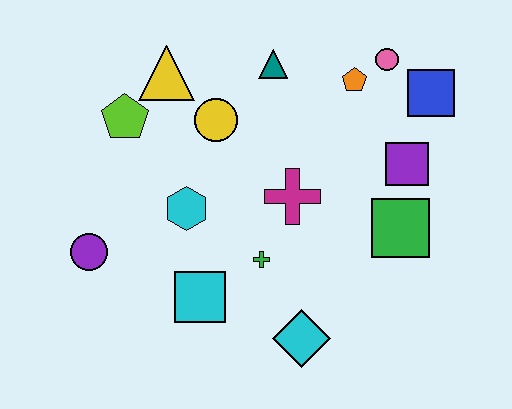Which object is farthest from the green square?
The purple circle is farthest from the green square.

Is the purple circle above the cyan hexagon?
No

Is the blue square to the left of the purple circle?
No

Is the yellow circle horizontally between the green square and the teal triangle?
No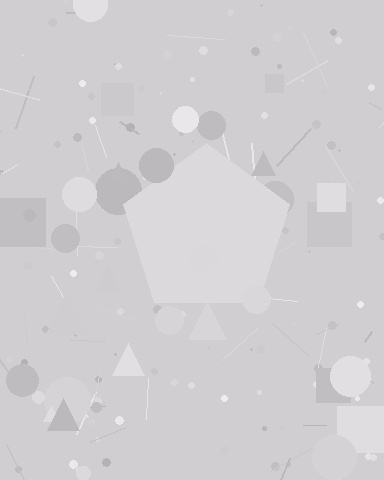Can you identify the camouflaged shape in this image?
The camouflaged shape is a pentagon.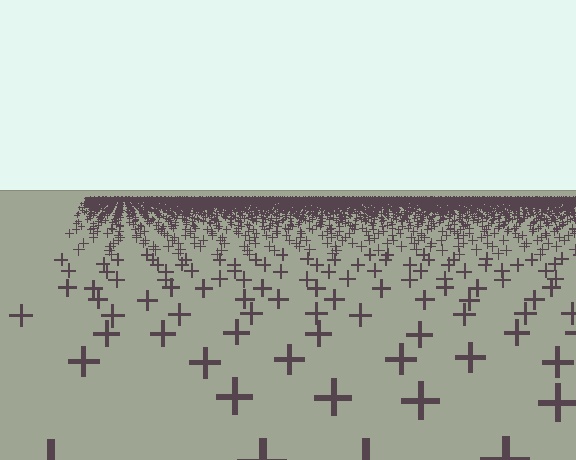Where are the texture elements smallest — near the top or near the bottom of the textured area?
Near the top.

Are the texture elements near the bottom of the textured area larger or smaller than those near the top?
Larger. Near the bottom, elements are closer to the viewer and appear at a bigger on-screen size.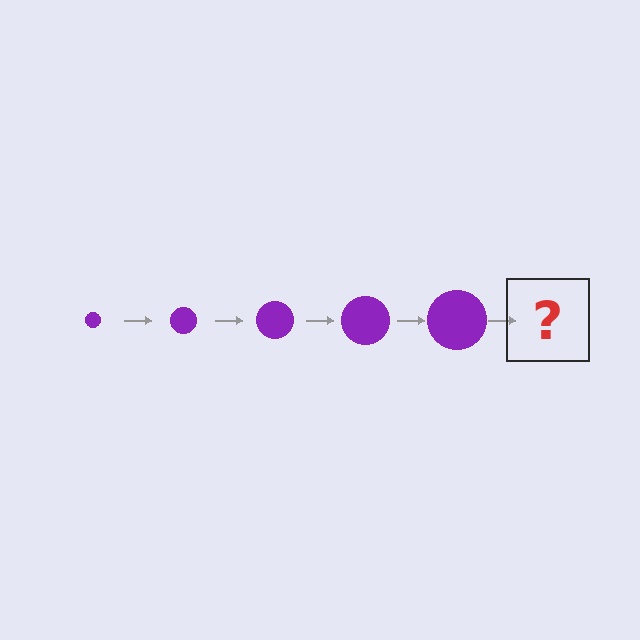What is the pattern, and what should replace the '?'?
The pattern is that the circle gets progressively larger each step. The '?' should be a purple circle, larger than the previous one.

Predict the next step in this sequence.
The next step is a purple circle, larger than the previous one.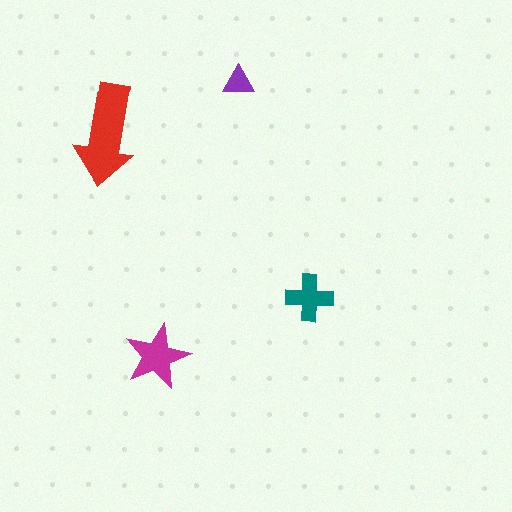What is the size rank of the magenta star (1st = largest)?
2nd.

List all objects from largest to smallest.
The red arrow, the magenta star, the teal cross, the purple triangle.